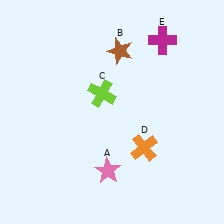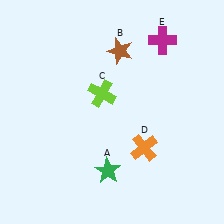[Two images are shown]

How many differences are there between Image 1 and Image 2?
There is 1 difference between the two images.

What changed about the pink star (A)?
In Image 1, A is pink. In Image 2, it changed to green.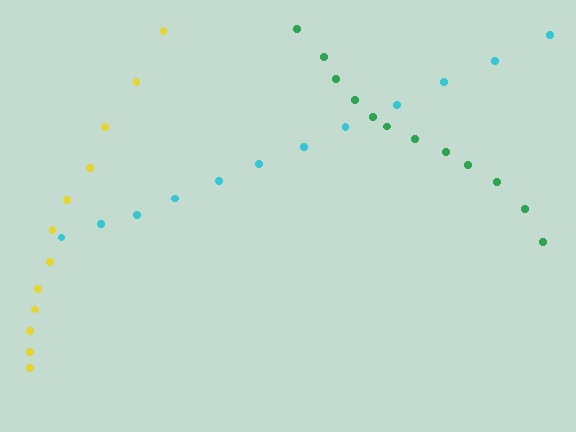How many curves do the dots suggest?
There are 3 distinct paths.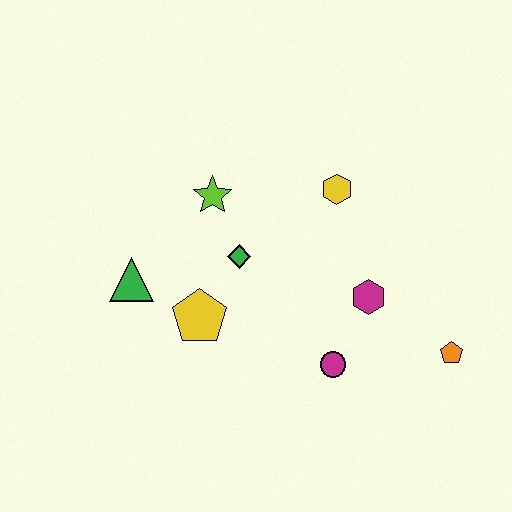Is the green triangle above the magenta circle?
Yes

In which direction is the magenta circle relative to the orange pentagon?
The magenta circle is to the left of the orange pentagon.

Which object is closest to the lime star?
The green diamond is closest to the lime star.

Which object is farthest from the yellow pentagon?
The orange pentagon is farthest from the yellow pentagon.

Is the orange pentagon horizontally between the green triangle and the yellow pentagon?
No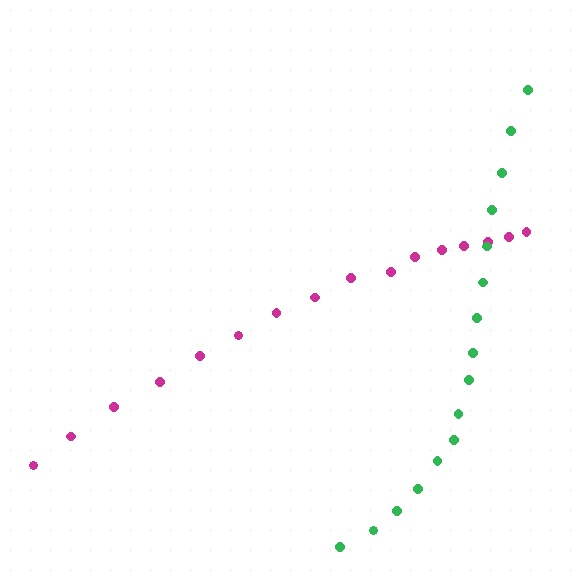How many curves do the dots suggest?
There are 2 distinct paths.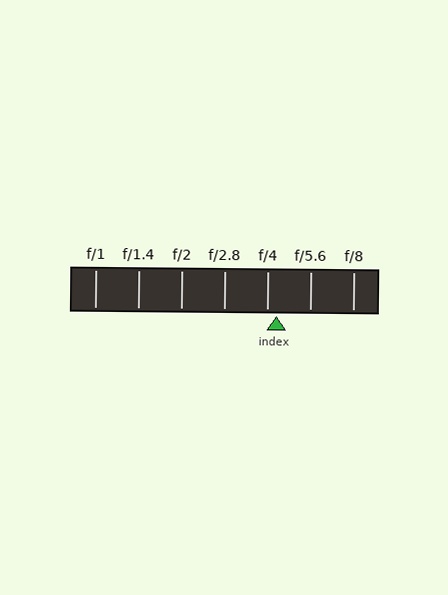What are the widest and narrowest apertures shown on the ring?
The widest aperture shown is f/1 and the narrowest is f/8.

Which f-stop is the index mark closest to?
The index mark is closest to f/4.